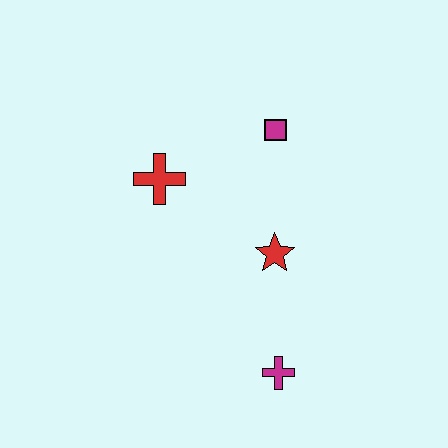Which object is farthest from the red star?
The red cross is farthest from the red star.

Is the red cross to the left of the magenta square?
Yes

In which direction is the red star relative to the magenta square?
The red star is below the magenta square.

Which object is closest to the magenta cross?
The red star is closest to the magenta cross.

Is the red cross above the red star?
Yes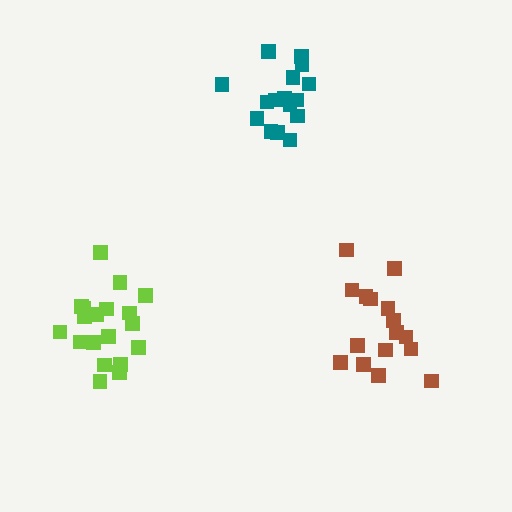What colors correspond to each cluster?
The clusters are colored: teal, lime, brown.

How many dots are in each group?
Group 1: 16 dots, Group 2: 19 dots, Group 3: 16 dots (51 total).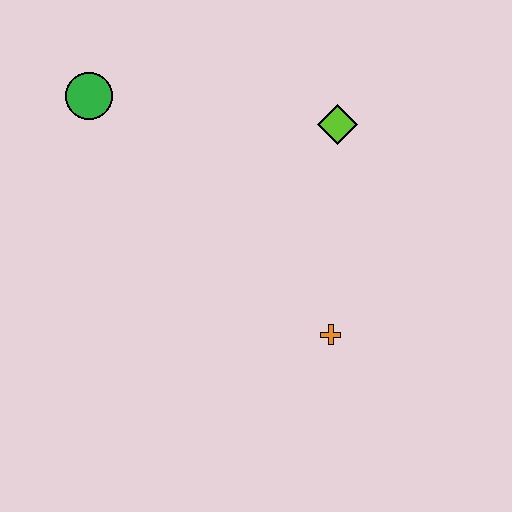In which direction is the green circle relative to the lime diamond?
The green circle is to the left of the lime diamond.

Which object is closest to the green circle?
The lime diamond is closest to the green circle.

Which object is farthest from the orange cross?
The green circle is farthest from the orange cross.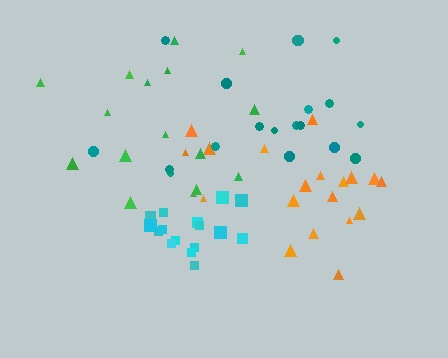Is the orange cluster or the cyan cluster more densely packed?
Cyan.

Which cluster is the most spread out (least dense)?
Teal.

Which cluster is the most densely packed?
Cyan.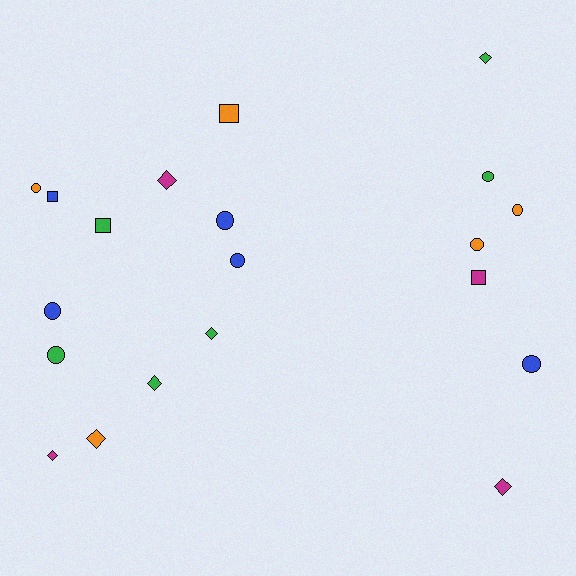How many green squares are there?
There is 1 green square.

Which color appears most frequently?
Green, with 6 objects.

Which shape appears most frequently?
Circle, with 9 objects.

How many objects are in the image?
There are 20 objects.